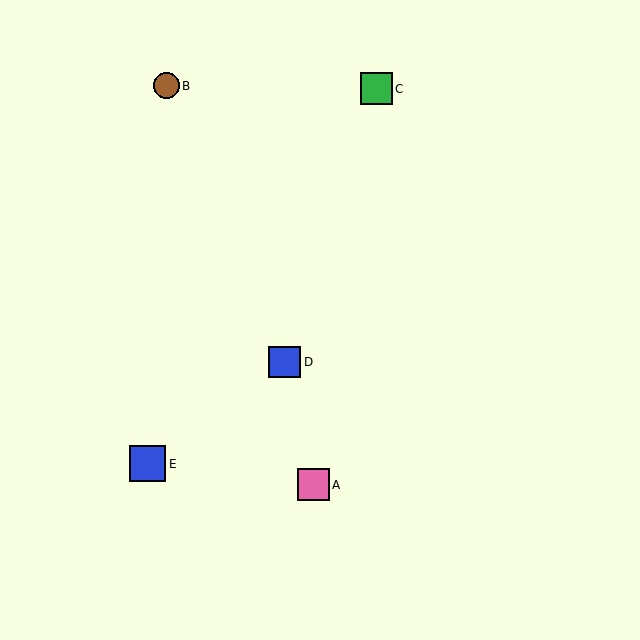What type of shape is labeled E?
Shape E is a blue square.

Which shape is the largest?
The blue square (labeled E) is the largest.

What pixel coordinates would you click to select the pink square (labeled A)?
Click at (313, 485) to select the pink square A.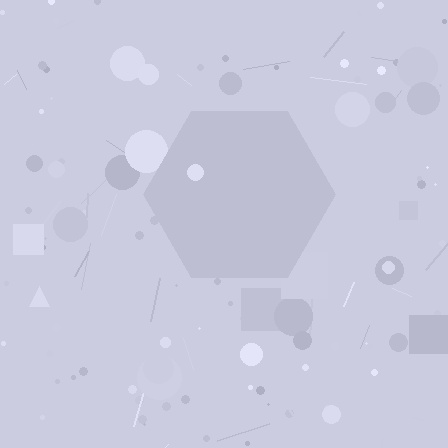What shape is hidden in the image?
A hexagon is hidden in the image.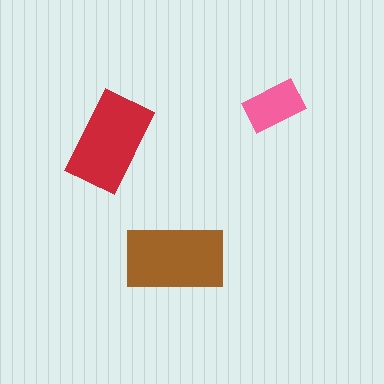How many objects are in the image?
There are 3 objects in the image.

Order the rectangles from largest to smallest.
the brown one, the red one, the pink one.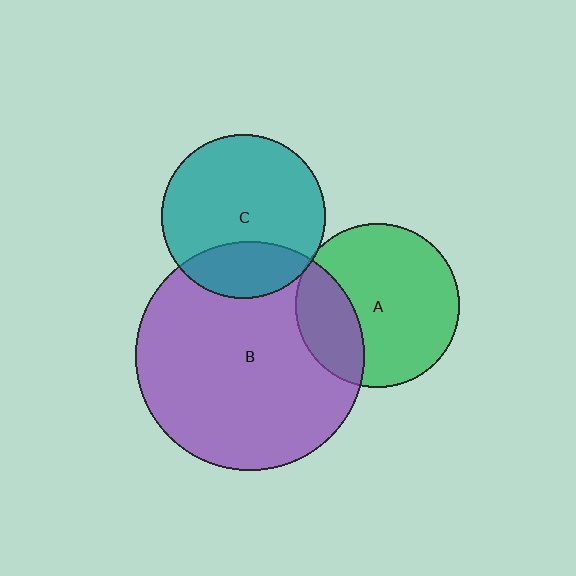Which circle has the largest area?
Circle B (purple).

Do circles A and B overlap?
Yes.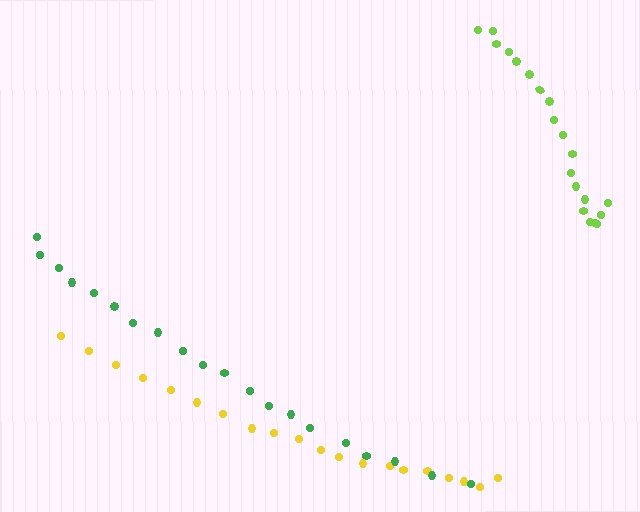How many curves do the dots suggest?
There are 3 distinct paths.